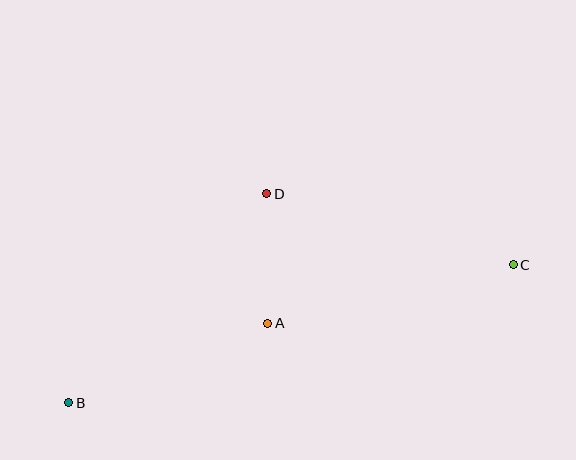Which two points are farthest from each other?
Points B and C are farthest from each other.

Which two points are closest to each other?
Points A and D are closest to each other.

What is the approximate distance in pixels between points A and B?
The distance between A and B is approximately 214 pixels.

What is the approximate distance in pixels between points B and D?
The distance between B and D is approximately 288 pixels.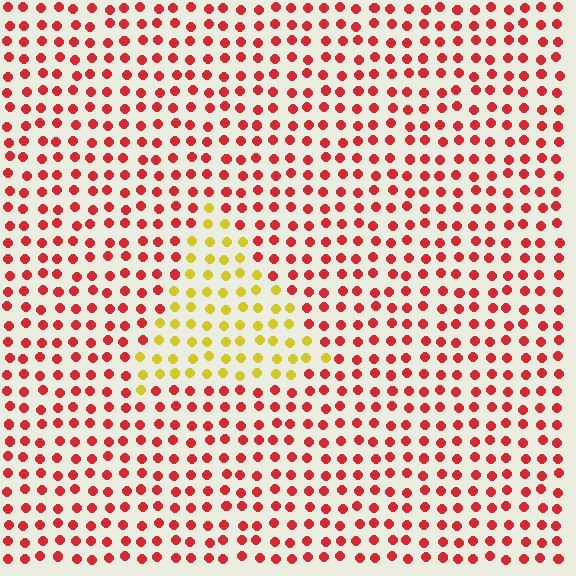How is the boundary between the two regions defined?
The boundary is defined purely by a slight shift in hue (about 60 degrees). Spacing, size, and orientation are identical on both sides.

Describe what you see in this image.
The image is filled with small red elements in a uniform arrangement. A triangle-shaped region is visible where the elements are tinted to a slightly different hue, forming a subtle color boundary.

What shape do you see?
I see a triangle.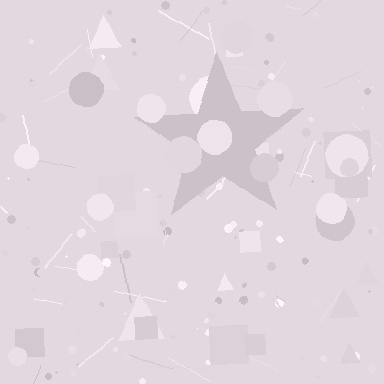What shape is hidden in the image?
A star is hidden in the image.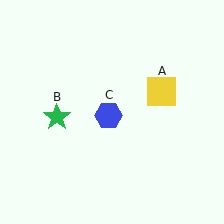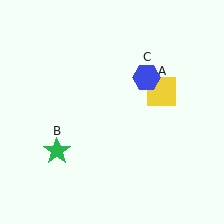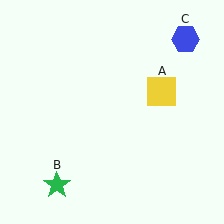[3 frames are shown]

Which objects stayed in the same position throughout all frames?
Yellow square (object A) remained stationary.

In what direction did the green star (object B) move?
The green star (object B) moved down.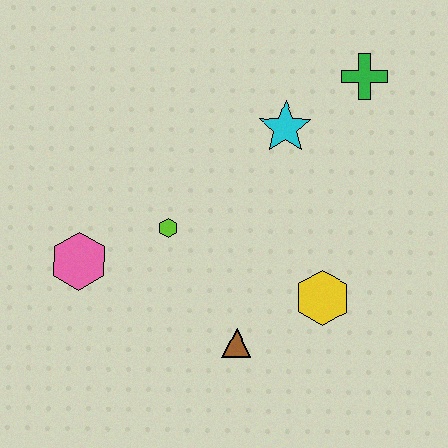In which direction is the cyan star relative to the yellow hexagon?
The cyan star is above the yellow hexagon.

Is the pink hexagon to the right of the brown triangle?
No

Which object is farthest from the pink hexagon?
The green cross is farthest from the pink hexagon.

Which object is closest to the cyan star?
The green cross is closest to the cyan star.